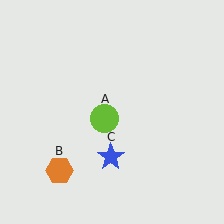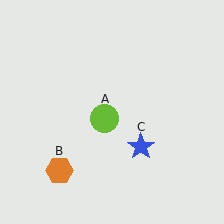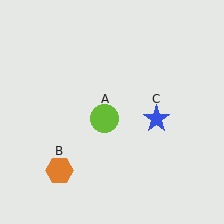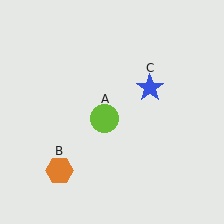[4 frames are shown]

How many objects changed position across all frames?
1 object changed position: blue star (object C).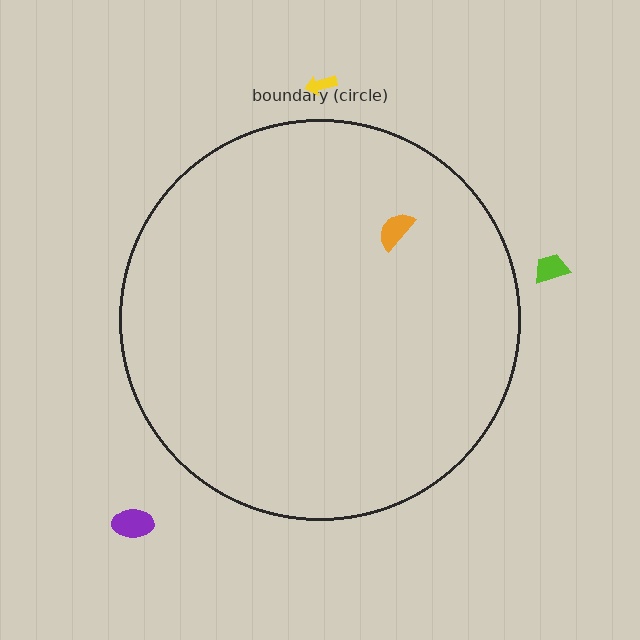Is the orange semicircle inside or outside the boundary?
Inside.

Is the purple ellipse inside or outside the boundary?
Outside.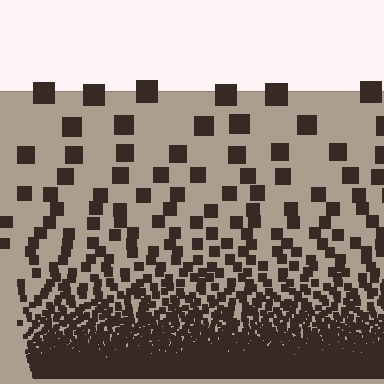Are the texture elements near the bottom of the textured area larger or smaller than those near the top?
Smaller. The gradient is inverted — elements near the bottom are smaller and denser.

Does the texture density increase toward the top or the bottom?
Density increases toward the bottom.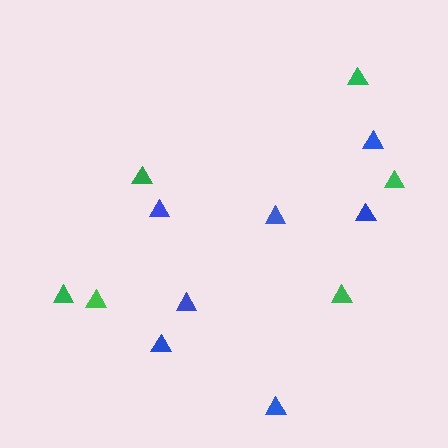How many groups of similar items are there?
There are 2 groups: one group of green triangles (6) and one group of blue triangles (7).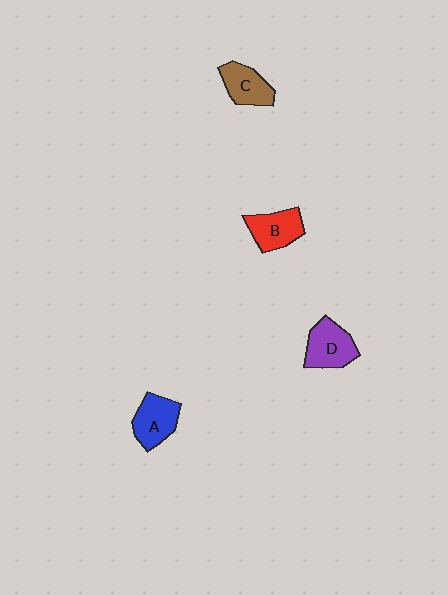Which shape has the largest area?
Shape D (purple).